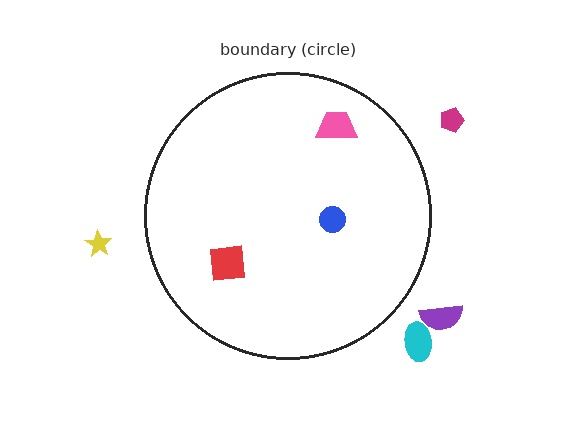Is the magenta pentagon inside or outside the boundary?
Outside.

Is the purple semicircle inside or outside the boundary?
Outside.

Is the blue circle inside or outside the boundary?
Inside.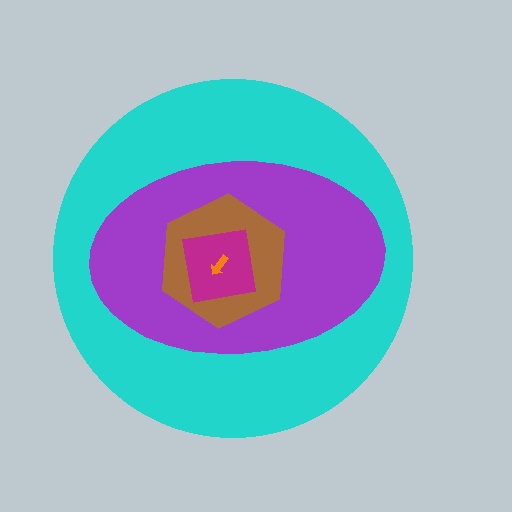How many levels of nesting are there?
5.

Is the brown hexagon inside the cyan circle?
Yes.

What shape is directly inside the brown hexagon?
The magenta square.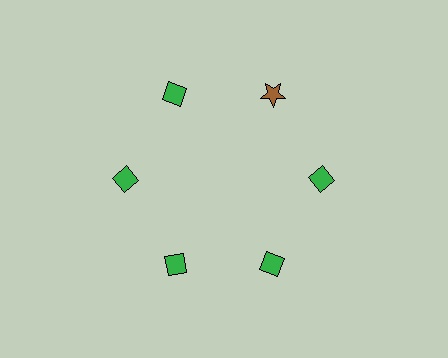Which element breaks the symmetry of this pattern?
The brown star at roughly the 1 o'clock position breaks the symmetry. All other shapes are green diamonds.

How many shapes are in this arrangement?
There are 6 shapes arranged in a ring pattern.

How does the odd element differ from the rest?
It differs in both color (brown instead of green) and shape (star instead of diamond).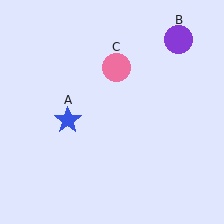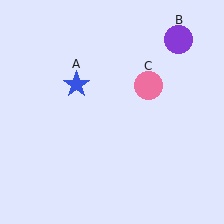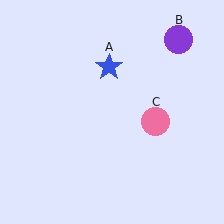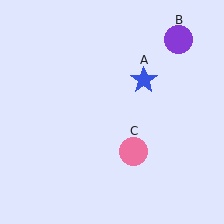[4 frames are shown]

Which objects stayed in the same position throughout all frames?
Purple circle (object B) remained stationary.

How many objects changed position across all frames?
2 objects changed position: blue star (object A), pink circle (object C).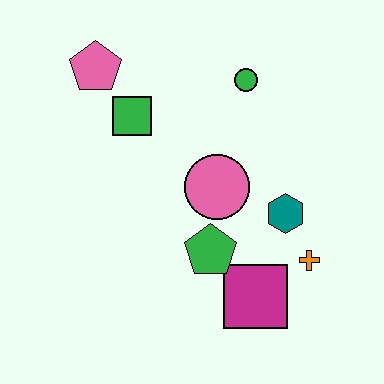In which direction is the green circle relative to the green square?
The green circle is to the right of the green square.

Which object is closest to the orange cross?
The teal hexagon is closest to the orange cross.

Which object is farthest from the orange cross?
The pink pentagon is farthest from the orange cross.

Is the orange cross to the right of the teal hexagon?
Yes